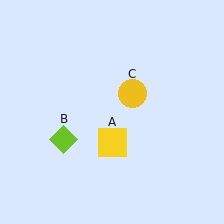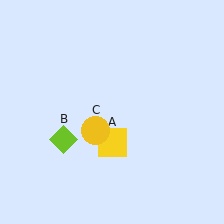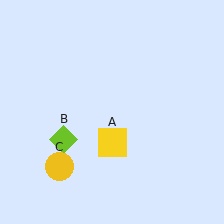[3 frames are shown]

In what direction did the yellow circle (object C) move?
The yellow circle (object C) moved down and to the left.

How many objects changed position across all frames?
1 object changed position: yellow circle (object C).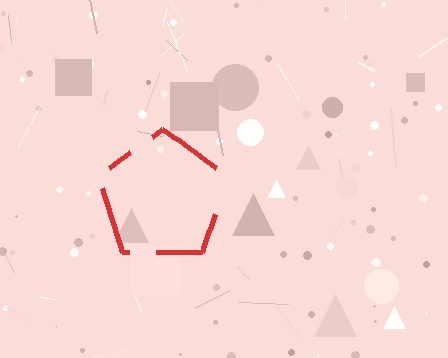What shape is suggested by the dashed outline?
The dashed outline suggests a pentagon.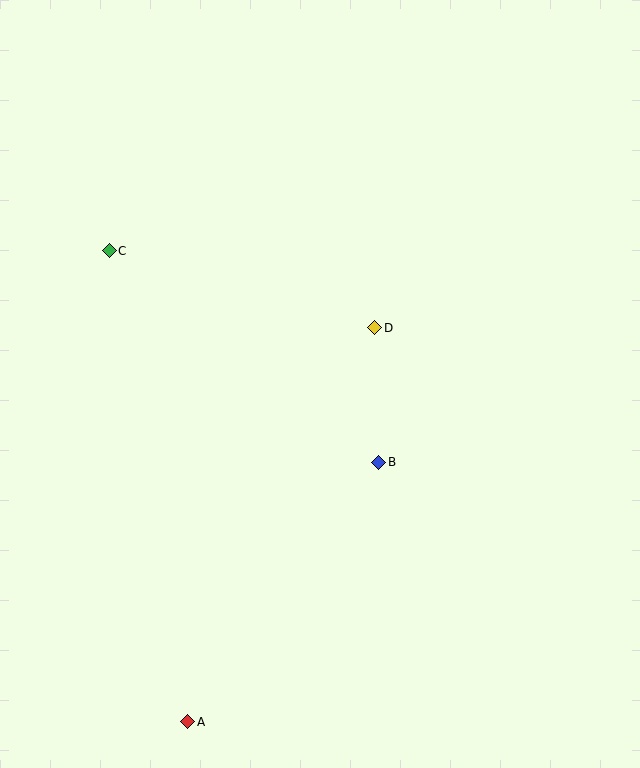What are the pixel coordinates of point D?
Point D is at (375, 328).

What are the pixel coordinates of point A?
Point A is at (188, 722).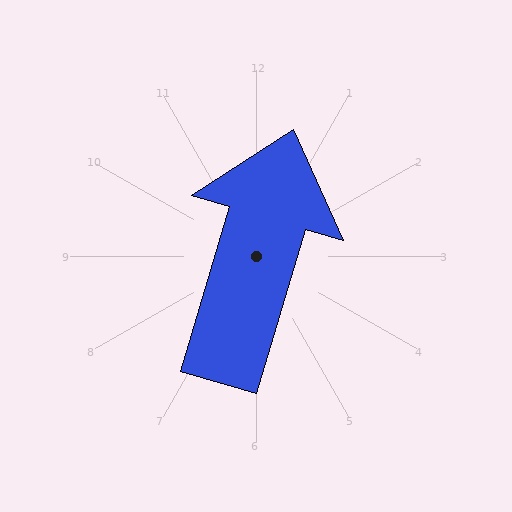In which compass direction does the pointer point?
North.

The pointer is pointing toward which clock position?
Roughly 1 o'clock.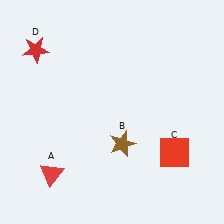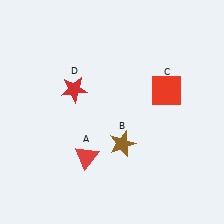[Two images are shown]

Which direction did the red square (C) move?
The red square (C) moved up.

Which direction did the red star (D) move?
The red star (D) moved down.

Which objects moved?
The objects that moved are: the red triangle (A), the red square (C), the red star (D).